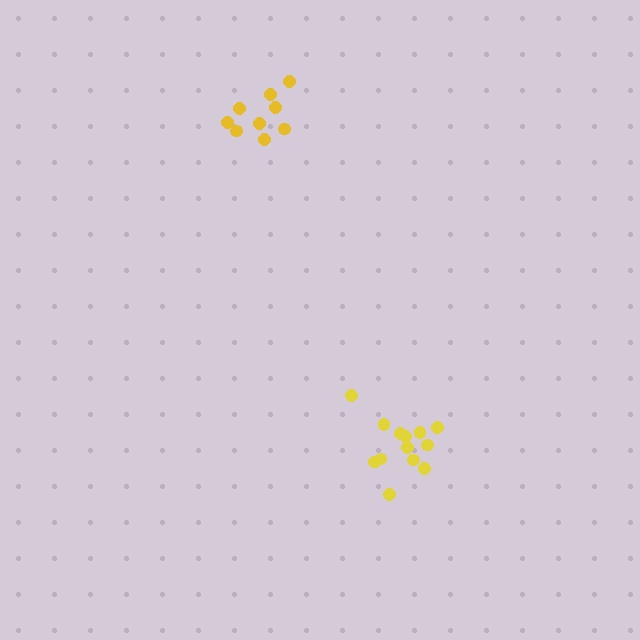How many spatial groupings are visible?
There are 2 spatial groupings.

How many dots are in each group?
Group 1: 13 dots, Group 2: 9 dots (22 total).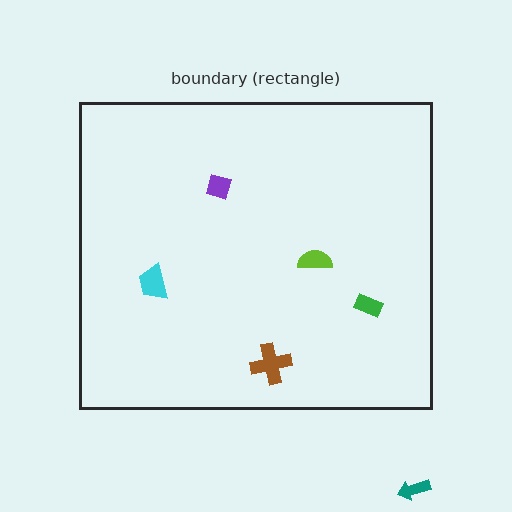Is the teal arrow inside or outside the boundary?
Outside.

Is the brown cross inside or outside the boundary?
Inside.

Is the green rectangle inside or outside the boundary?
Inside.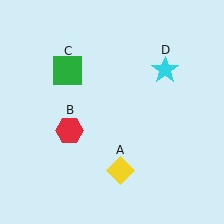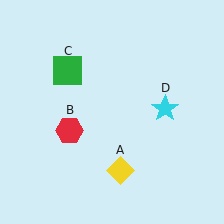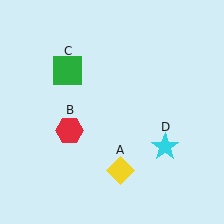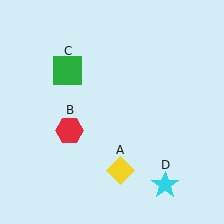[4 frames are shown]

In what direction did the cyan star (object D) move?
The cyan star (object D) moved down.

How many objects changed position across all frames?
1 object changed position: cyan star (object D).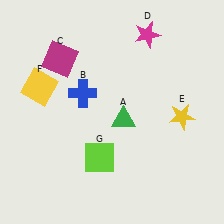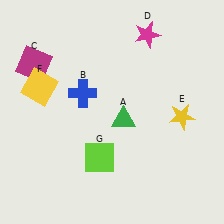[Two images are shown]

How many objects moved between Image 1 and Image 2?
1 object moved between the two images.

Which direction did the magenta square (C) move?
The magenta square (C) moved left.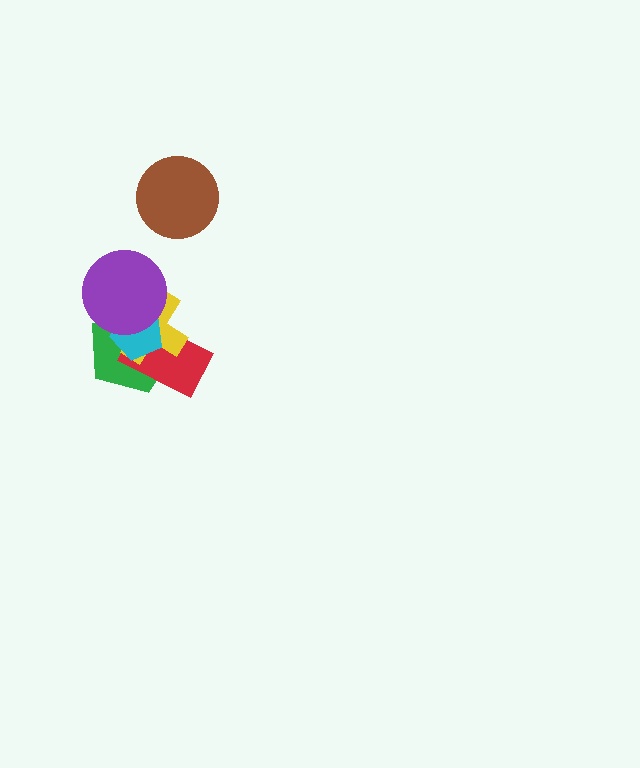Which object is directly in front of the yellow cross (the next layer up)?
The cyan pentagon is directly in front of the yellow cross.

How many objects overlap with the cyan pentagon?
4 objects overlap with the cyan pentagon.